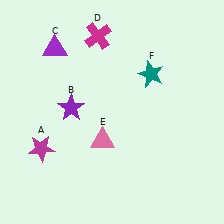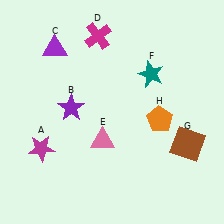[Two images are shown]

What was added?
A brown square (G), an orange pentagon (H) were added in Image 2.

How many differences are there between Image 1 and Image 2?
There are 2 differences between the two images.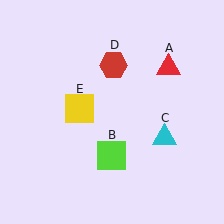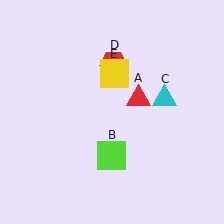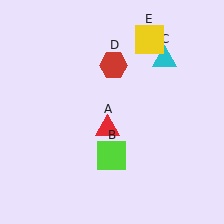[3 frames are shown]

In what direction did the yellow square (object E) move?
The yellow square (object E) moved up and to the right.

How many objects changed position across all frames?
3 objects changed position: red triangle (object A), cyan triangle (object C), yellow square (object E).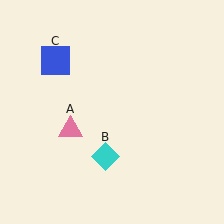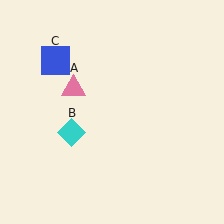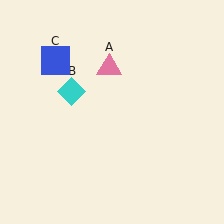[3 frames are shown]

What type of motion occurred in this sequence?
The pink triangle (object A), cyan diamond (object B) rotated clockwise around the center of the scene.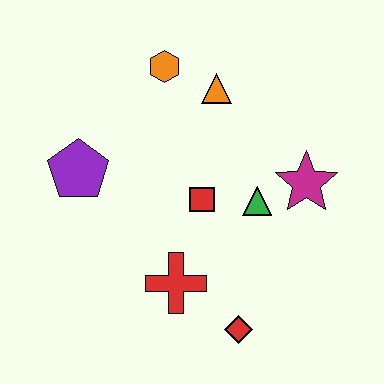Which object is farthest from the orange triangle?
The red diamond is farthest from the orange triangle.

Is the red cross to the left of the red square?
Yes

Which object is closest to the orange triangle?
The orange hexagon is closest to the orange triangle.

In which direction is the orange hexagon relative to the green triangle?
The orange hexagon is above the green triangle.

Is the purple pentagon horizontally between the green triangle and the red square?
No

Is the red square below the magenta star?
Yes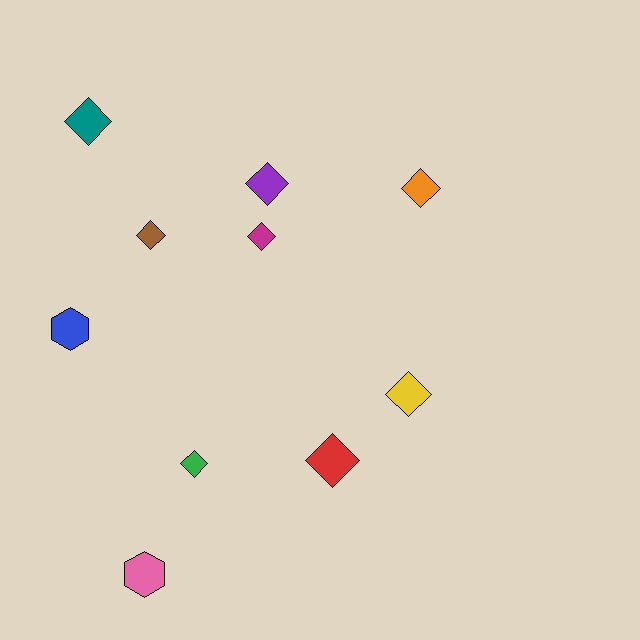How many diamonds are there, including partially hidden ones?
There are 8 diamonds.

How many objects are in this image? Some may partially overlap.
There are 10 objects.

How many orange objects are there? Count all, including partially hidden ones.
There is 1 orange object.